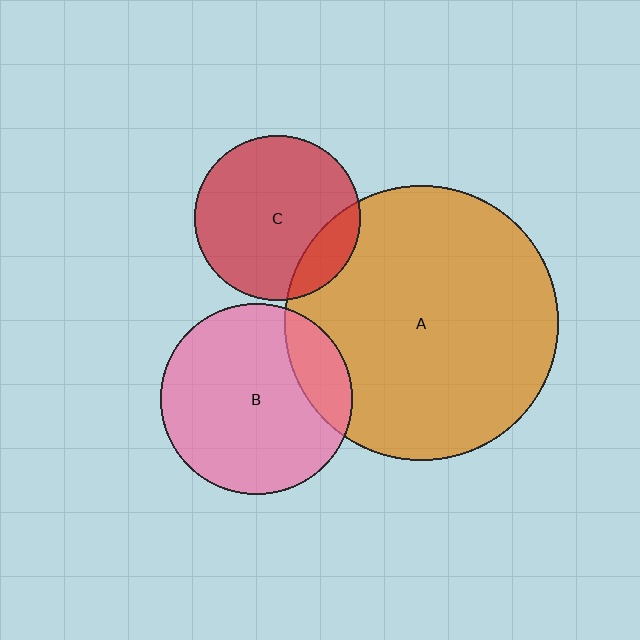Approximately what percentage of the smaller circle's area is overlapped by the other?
Approximately 15%.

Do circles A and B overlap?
Yes.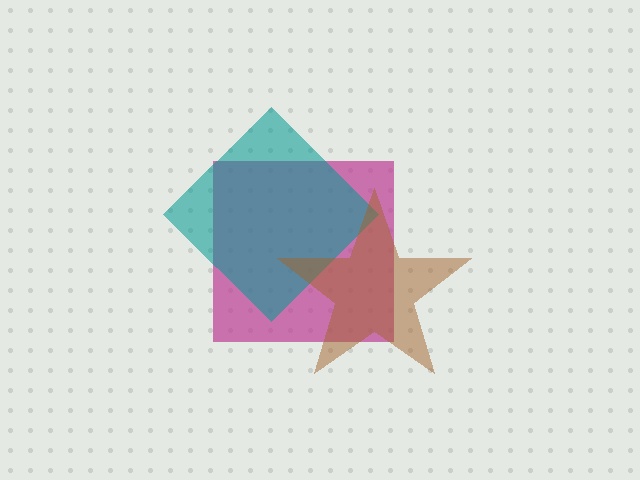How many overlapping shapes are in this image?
There are 3 overlapping shapes in the image.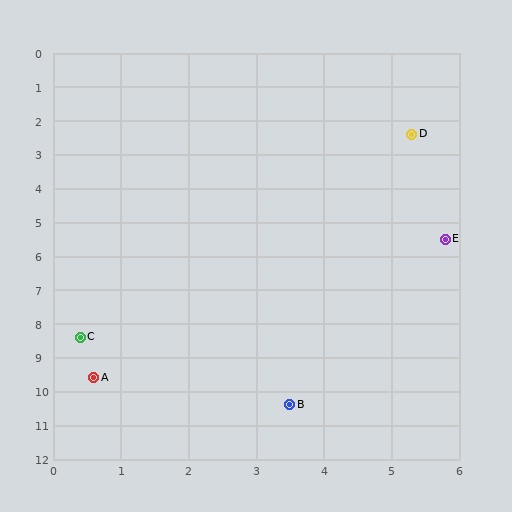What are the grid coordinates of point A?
Point A is at approximately (0.6, 9.6).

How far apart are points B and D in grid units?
Points B and D are about 8.2 grid units apart.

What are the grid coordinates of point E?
Point E is at approximately (5.8, 5.5).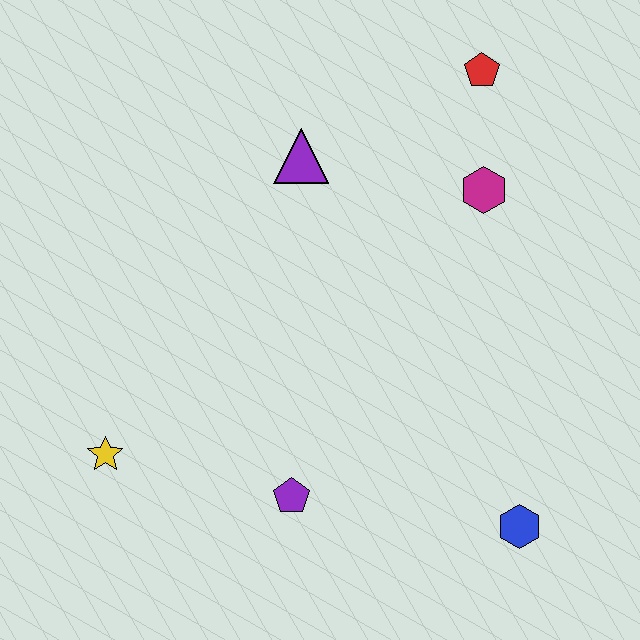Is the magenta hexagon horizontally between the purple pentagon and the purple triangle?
No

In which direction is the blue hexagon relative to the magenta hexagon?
The blue hexagon is below the magenta hexagon.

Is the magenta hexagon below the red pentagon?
Yes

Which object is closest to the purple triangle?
The magenta hexagon is closest to the purple triangle.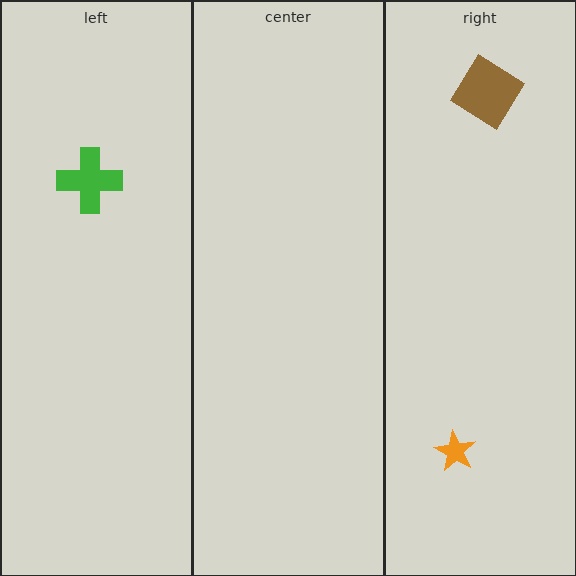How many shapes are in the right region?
2.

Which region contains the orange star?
The right region.